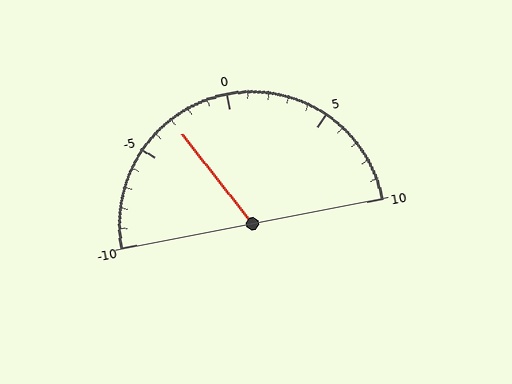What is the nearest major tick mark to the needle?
The nearest major tick mark is -5.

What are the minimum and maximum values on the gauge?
The gauge ranges from -10 to 10.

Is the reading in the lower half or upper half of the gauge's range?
The reading is in the lower half of the range (-10 to 10).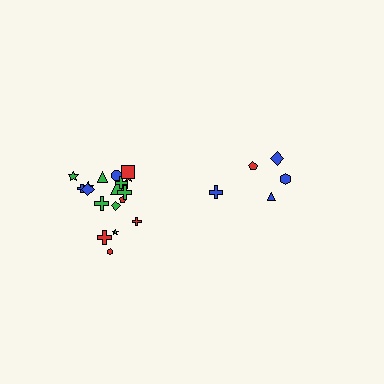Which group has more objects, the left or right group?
The left group.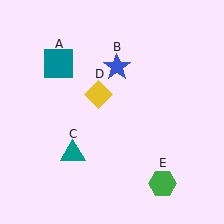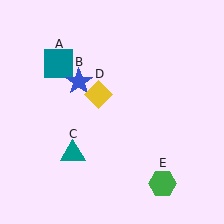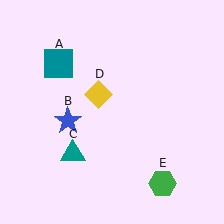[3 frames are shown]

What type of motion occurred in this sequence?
The blue star (object B) rotated counterclockwise around the center of the scene.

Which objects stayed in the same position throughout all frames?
Teal square (object A) and teal triangle (object C) and yellow diamond (object D) and green hexagon (object E) remained stationary.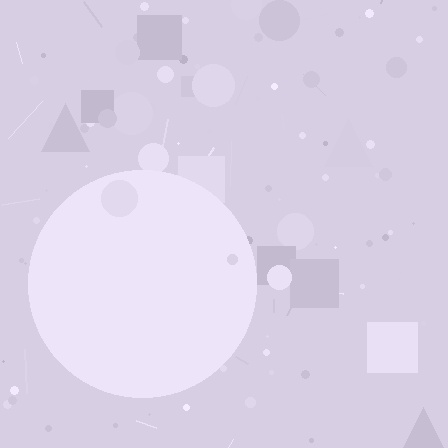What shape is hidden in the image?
A circle is hidden in the image.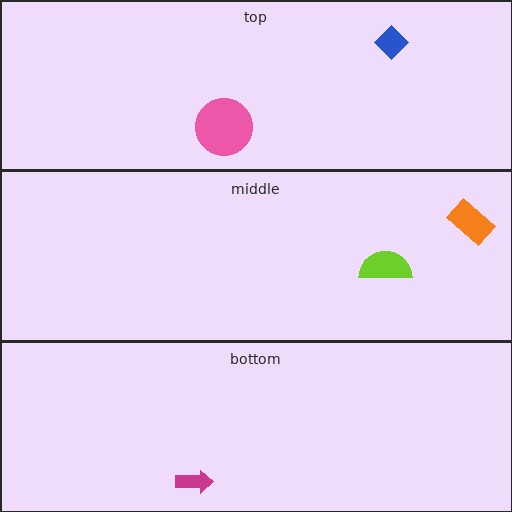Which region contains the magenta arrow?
The bottom region.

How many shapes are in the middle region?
2.